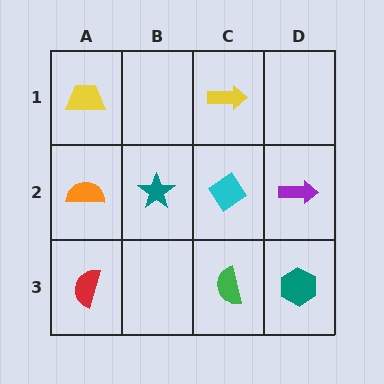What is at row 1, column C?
A yellow arrow.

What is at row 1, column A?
A yellow trapezoid.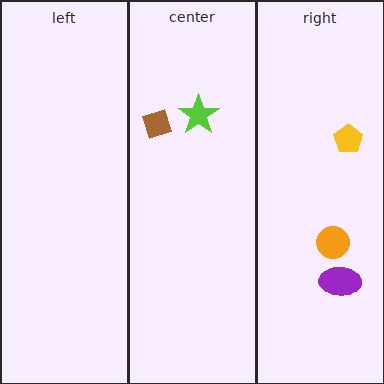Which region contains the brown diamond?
The center region.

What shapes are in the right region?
The orange circle, the purple ellipse, the yellow pentagon.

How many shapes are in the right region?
3.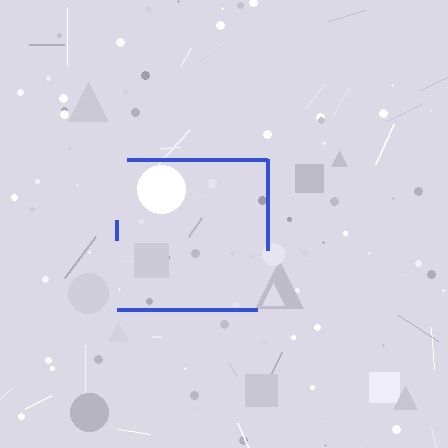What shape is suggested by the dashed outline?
The dashed outline suggests a square.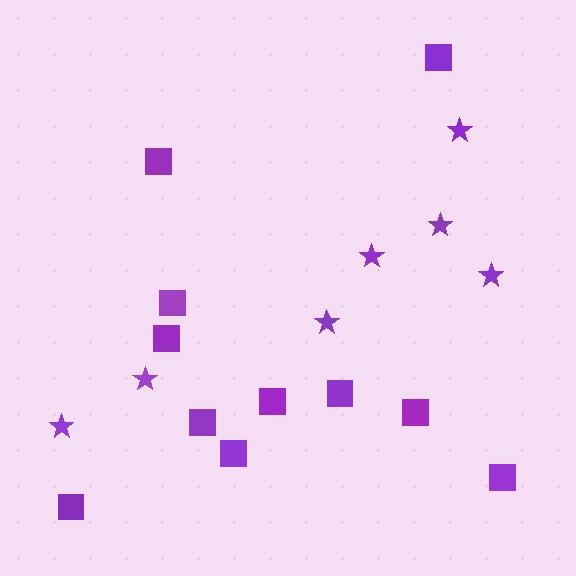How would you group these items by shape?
There are 2 groups: one group of squares (11) and one group of stars (7).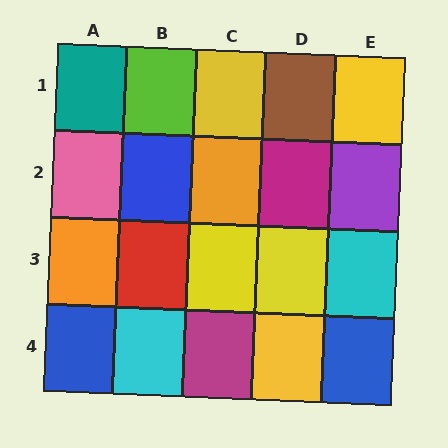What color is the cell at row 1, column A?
Teal.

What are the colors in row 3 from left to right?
Orange, red, yellow, yellow, cyan.